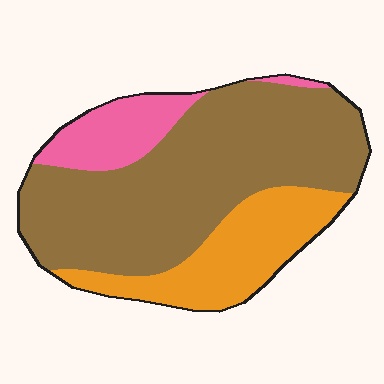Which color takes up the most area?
Brown, at roughly 65%.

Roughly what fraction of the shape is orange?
Orange covers 24% of the shape.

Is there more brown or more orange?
Brown.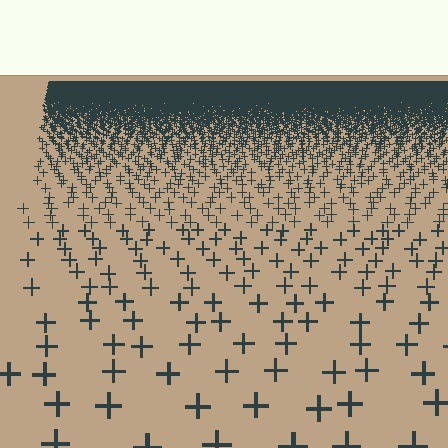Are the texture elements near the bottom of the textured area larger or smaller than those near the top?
Larger. Near the bottom, elements are closer to the viewer and appear at a bigger on-screen size.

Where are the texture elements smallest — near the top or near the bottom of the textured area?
Near the top.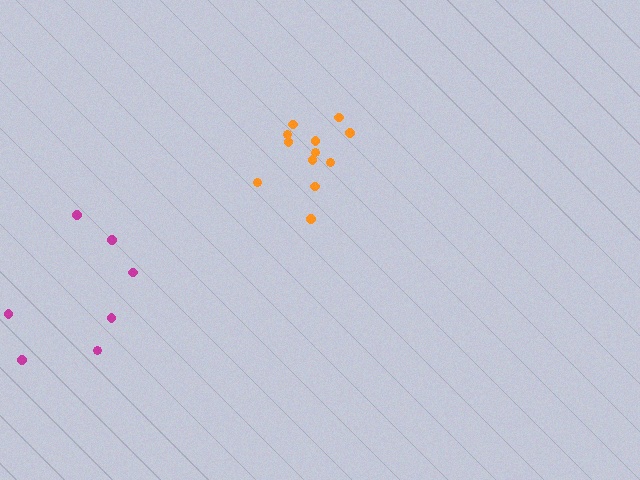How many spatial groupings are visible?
There are 2 spatial groupings.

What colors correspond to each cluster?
The clusters are colored: orange, magenta.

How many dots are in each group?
Group 1: 12 dots, Group 2: 7 dots (19 total).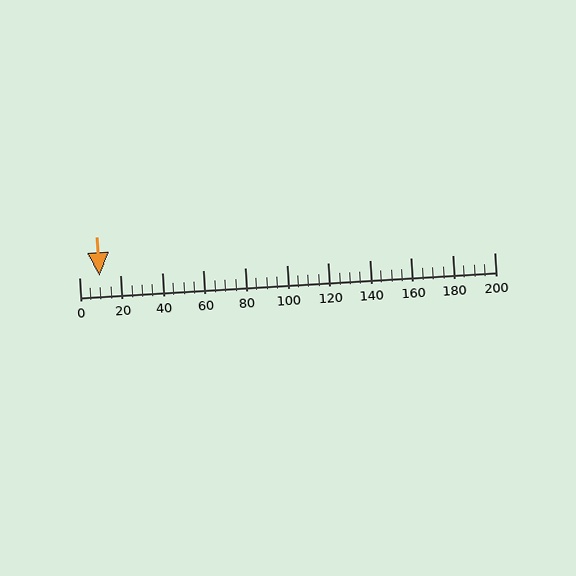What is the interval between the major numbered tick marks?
The major tick marks are spaced 20 units apart.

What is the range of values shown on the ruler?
The ruler shows values from 0 to 200.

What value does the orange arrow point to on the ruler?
The orange arrow points to approximately 10.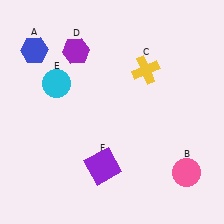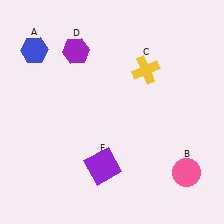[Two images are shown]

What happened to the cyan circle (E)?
The cyan circle (E) was removed in Image 2. It was in the top-left area of Image 1.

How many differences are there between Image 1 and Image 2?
There is 1 difference between the two images.